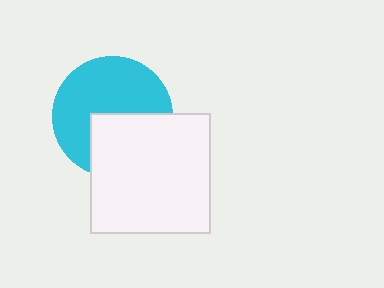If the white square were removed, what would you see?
You would see the complete cyan circle.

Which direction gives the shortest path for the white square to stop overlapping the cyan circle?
Moving down gives the shortest separation.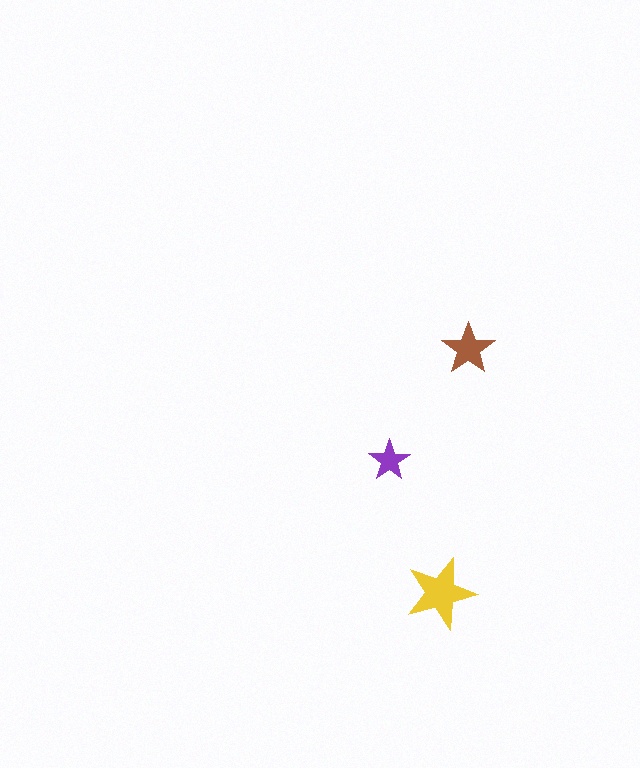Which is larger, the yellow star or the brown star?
The yellow one.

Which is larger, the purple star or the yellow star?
The yellow one.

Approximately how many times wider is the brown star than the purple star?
About 1.5 times wider.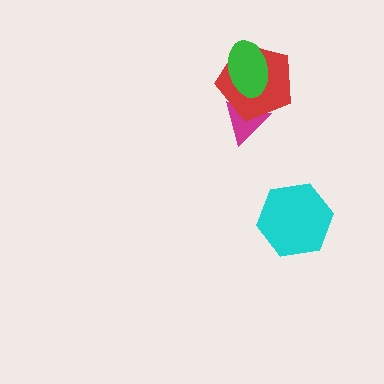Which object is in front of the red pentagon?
The green ellipse is in front of the red pentagon.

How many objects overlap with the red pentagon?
2 objects overlap with the red pentagon.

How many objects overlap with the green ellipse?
1 object overlaps with the green ellipse.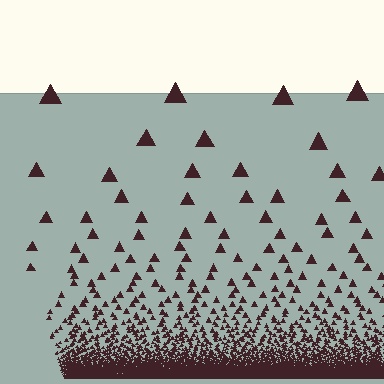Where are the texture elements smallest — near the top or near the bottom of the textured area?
Near the bottom.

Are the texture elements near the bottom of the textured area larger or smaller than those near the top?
Smaller. The gradient is inverted — elements near the bottom are smaller and denser.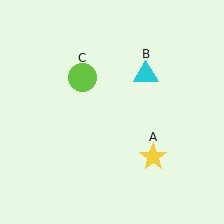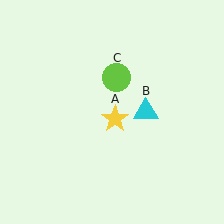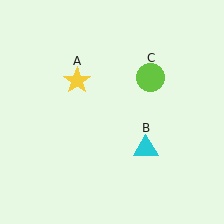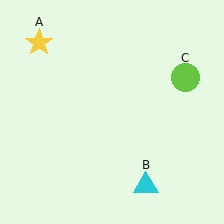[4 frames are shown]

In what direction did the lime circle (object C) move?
The lime circle (object C) moved right.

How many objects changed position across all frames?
3 objects changed position: yellow star (object A), cyan triangle (object B), lime circle (object C).